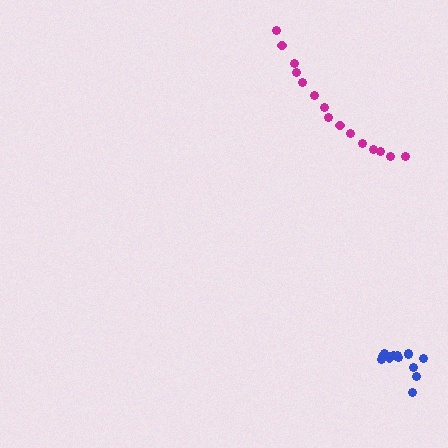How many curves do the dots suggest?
There are 2 distinct paths.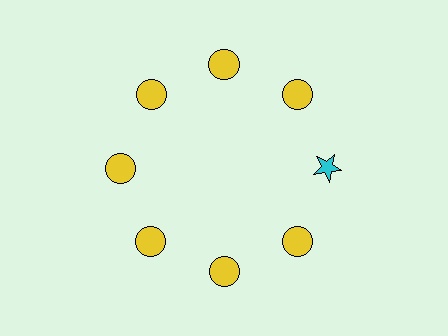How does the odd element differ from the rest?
It differs in both color (cyan instead of yellow) and shape (star instead of circle).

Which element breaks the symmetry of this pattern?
The cyan star at roughly the 3 o'clock position breaks the symmetry. All other shapes are yellow circles.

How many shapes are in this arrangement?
There are 8 shapes arranged in a ring pattern.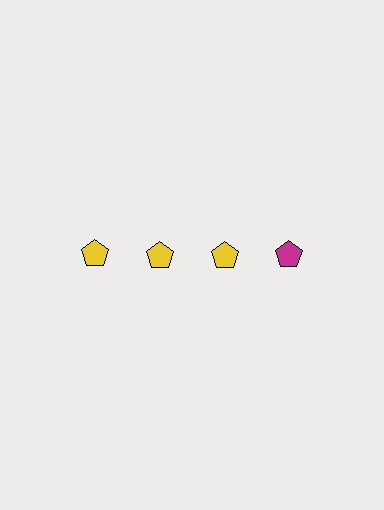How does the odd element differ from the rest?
It has a different color: magenta instead of yellow.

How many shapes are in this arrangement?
There are 4 shapes arranged in a grid pattern.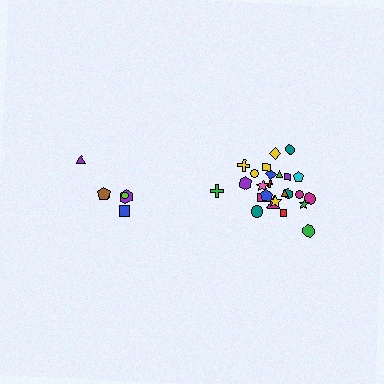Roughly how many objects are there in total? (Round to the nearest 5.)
Roughly 30 objects in total.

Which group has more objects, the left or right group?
The right group.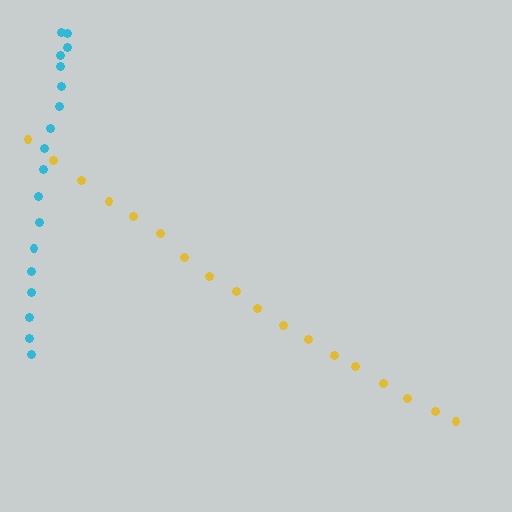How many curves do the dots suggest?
There are 2 distinct paths.